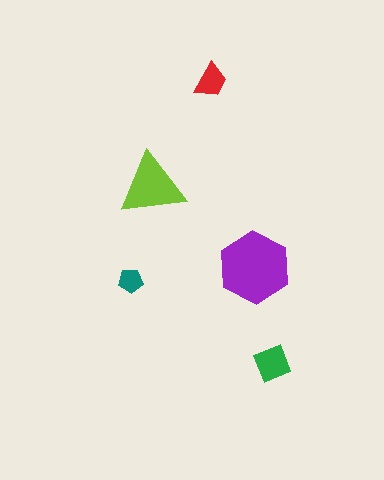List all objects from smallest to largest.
The teal pentagon, the red trapezoid, the green diamond, the lime triangle, the purple hexagon.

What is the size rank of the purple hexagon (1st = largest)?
1st.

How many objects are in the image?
There are 5 objects in the image.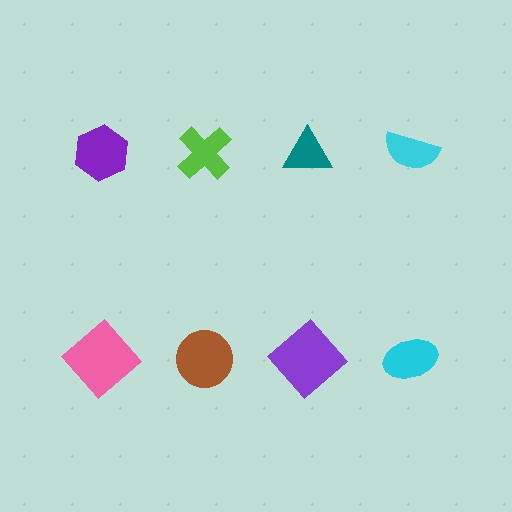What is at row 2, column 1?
A pink diamond.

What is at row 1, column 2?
A lime cross.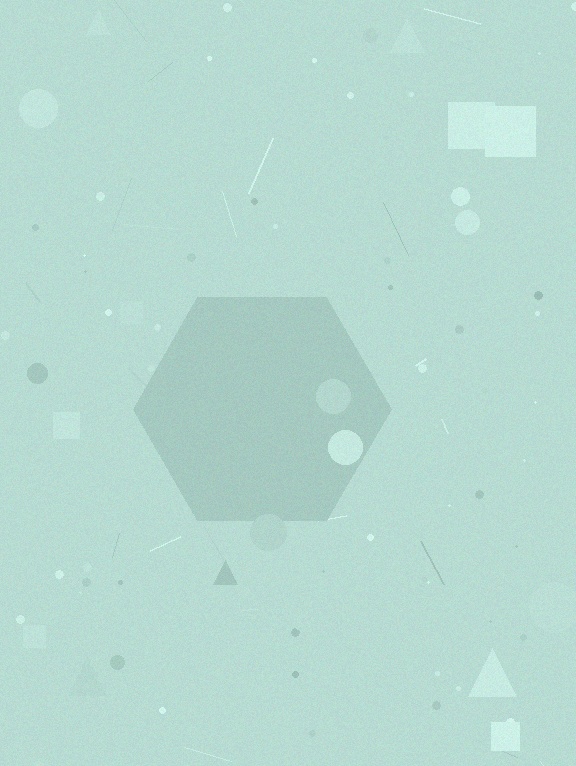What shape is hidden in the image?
A hexagon is hidden in the image.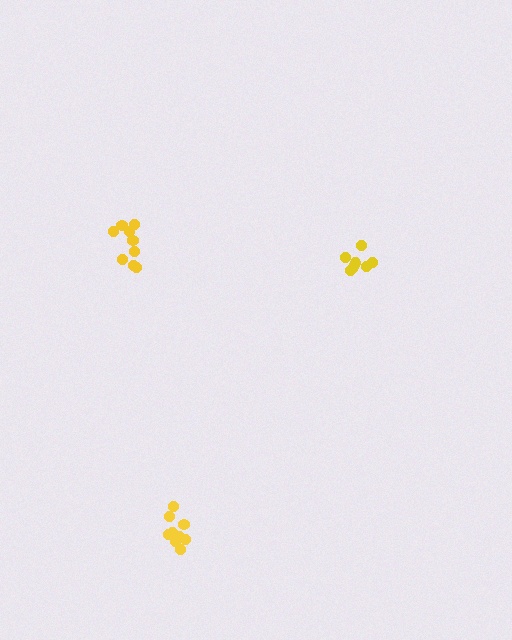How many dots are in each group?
Group 1: 7 dots, Group 2: 9 dots, Group 3: 9 dots (25 total).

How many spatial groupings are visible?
There are 3 spatial groupings.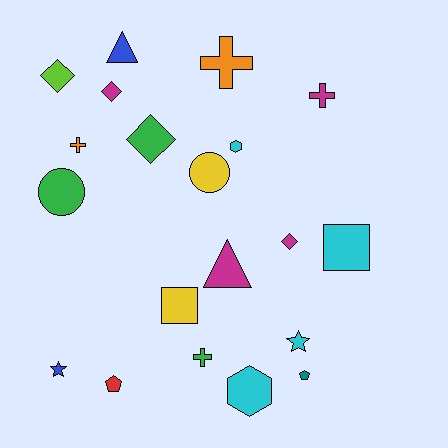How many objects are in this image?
There are 20 objects.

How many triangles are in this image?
There are 2 triangles.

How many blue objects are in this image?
There are 2 blue objects.